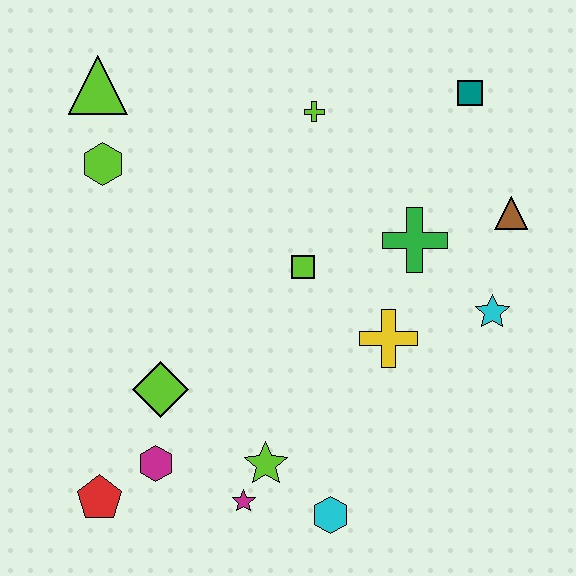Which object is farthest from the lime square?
The red pentagon is farthest from the lime square.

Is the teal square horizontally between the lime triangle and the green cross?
No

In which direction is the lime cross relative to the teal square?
The lime cross is to the left of the teal square.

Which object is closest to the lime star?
The magenta star is closest to the lime star.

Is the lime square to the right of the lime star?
Yes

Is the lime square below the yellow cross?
No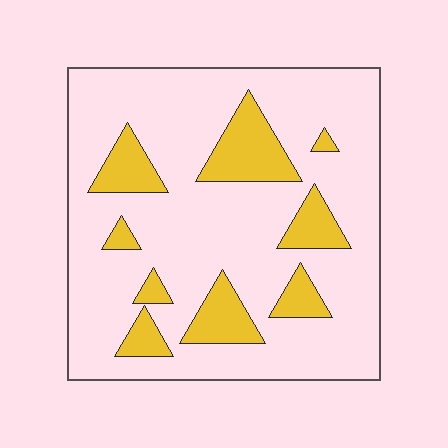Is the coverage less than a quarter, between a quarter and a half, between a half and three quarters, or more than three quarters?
Less than a quarter.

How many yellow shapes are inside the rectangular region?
9.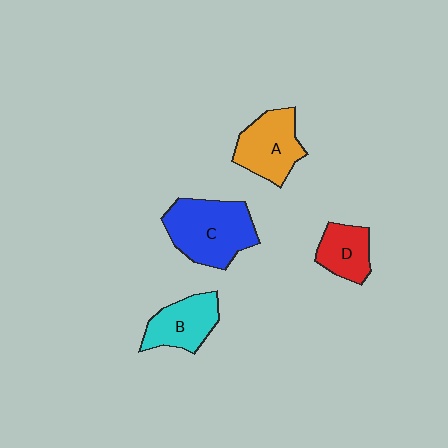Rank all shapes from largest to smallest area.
From largest to smallest: C (blue), A (orange), B (cyan), D (red).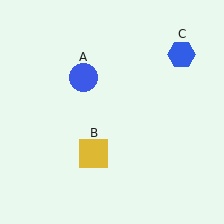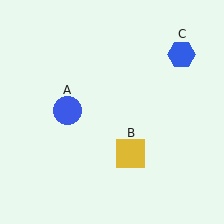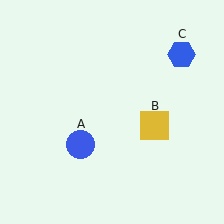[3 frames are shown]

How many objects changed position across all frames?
2 objects changed position: blue circle (object A), yellow square (object B).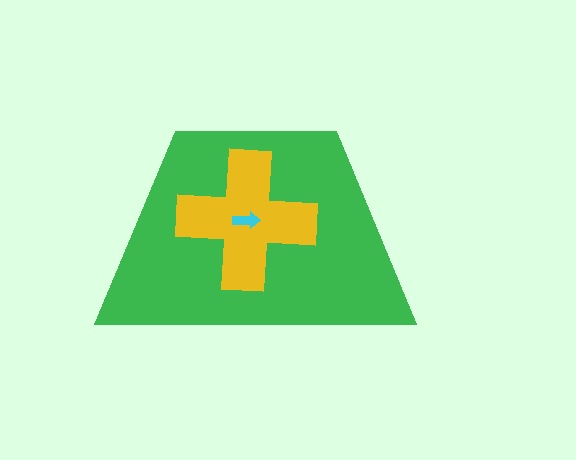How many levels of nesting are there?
3.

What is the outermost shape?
The green trapezoid.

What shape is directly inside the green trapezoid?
The yellow cross.